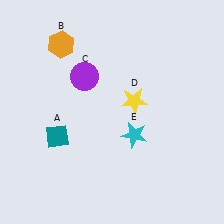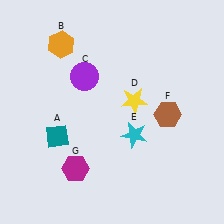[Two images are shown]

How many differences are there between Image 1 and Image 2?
There are 2 differences between the two images.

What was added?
A brown hexagon (F), a magenta hexagon (G) were added in Image 2.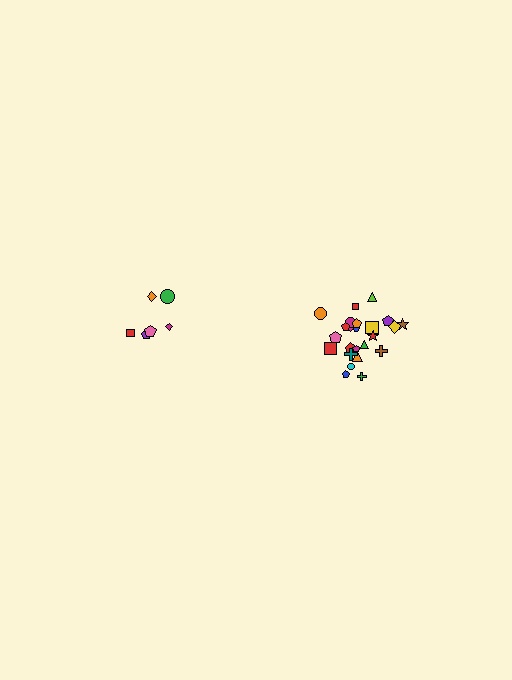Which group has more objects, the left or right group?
The right group.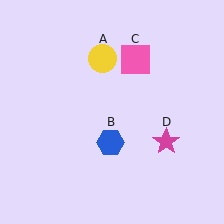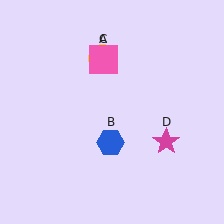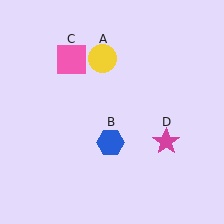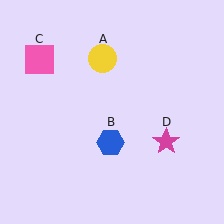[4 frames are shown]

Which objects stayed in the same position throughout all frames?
Yellow circle (object A) and blue hexagon (object B) and magenta star (object D) remained stationary.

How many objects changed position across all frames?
1 object changed position: pink square (object C).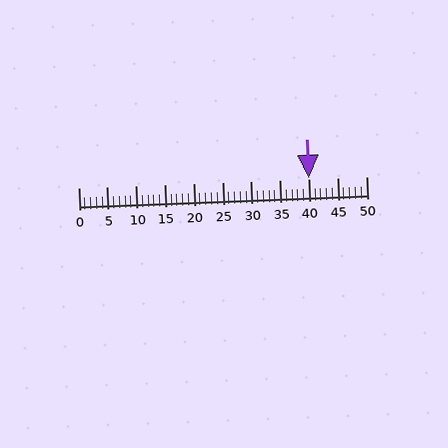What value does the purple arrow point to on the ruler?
The purple arrow points to approximately 40.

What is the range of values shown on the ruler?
The ruler shows values from 0 to 50.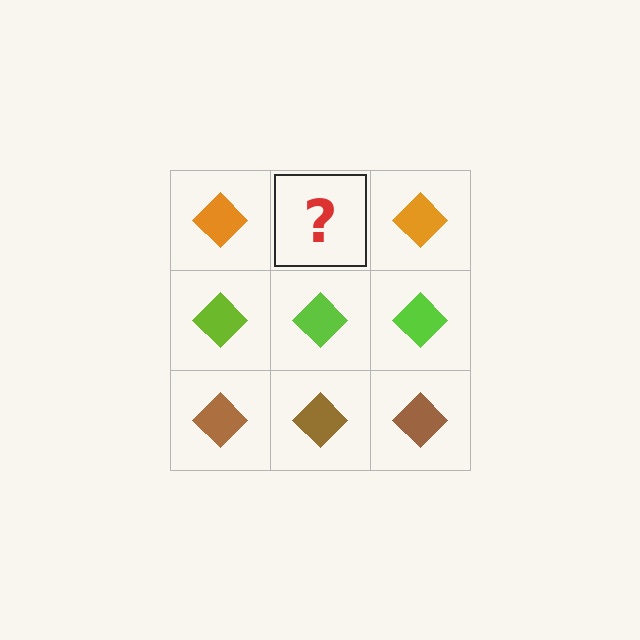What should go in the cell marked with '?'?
The missing cell should contain an orange diamond.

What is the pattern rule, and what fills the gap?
The rule is that each row has a consistent color. The gap should be filled with an orange diamond.